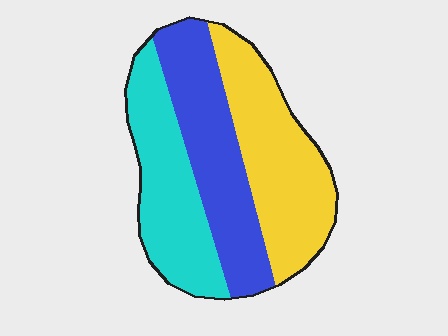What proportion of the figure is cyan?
Cyan takes up about one third (1/3) of the figure.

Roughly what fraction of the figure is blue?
Blue covers roughly 35% of the figure.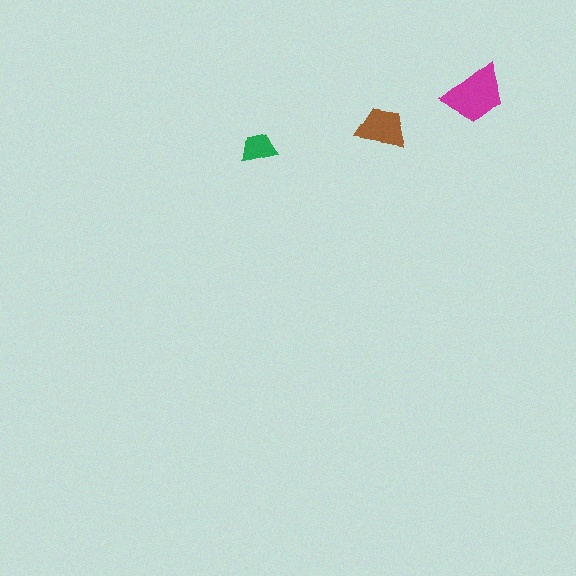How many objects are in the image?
There are 3 objects in the image.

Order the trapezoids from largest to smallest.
the magenta one, the brown one, the green one.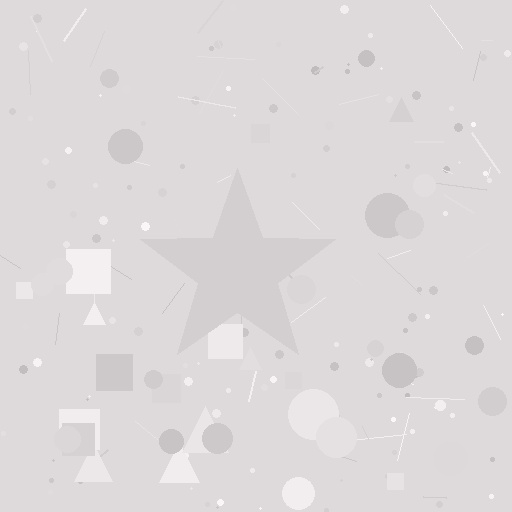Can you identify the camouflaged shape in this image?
The camouflaged shape is a star.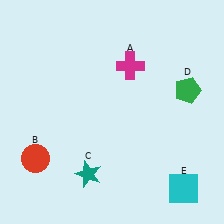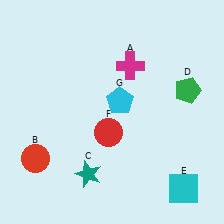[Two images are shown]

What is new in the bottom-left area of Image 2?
A red circle (F) was added in the bottom-left area of Image 2.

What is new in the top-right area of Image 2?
A cyan pentagon (G) was added in the top-right area of Image 2.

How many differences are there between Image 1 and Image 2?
There are 2 differences between the two images.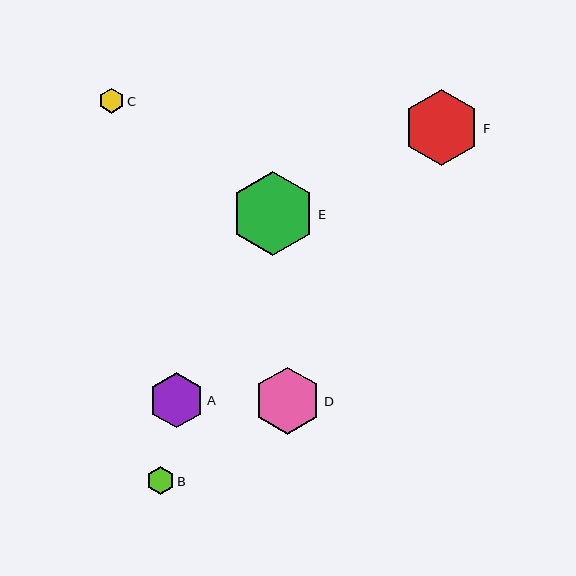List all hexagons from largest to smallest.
From largest to smallest: E, F, D, A, B, C.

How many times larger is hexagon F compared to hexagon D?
Hexagon F is approximately 1.1 times the size of hexagon D.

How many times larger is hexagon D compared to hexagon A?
Hexagon D is approximately 1.2 times the size of hexagon A.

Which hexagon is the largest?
Hexagon E is the largest with a size of approximately 85 pixels.